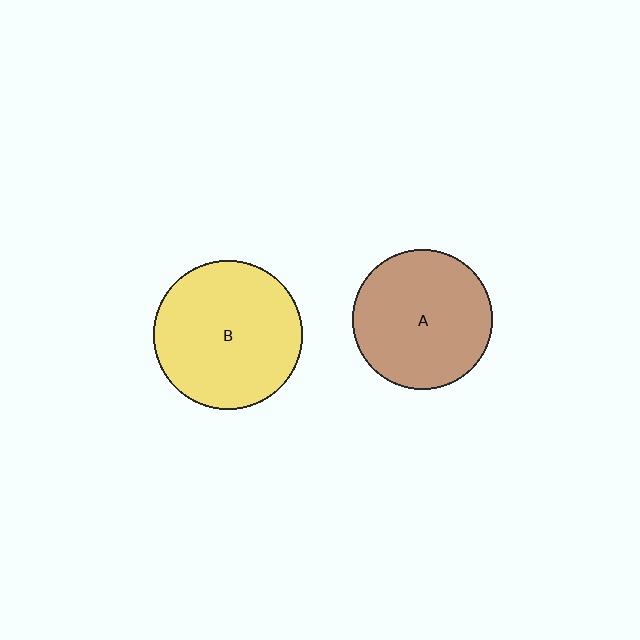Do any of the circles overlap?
No, none of the circles overlap.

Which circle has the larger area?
Circle B (yellow).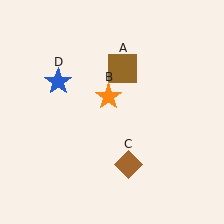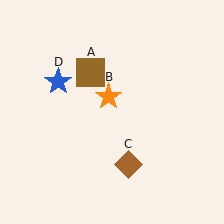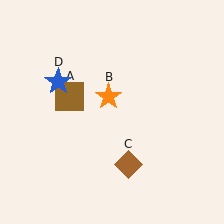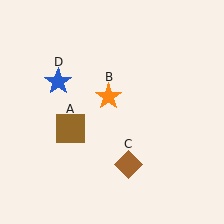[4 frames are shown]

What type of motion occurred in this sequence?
The brown square (object A) rotated counterclockwise around the center of the scene.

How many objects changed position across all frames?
1 object changed position: brown square (object A).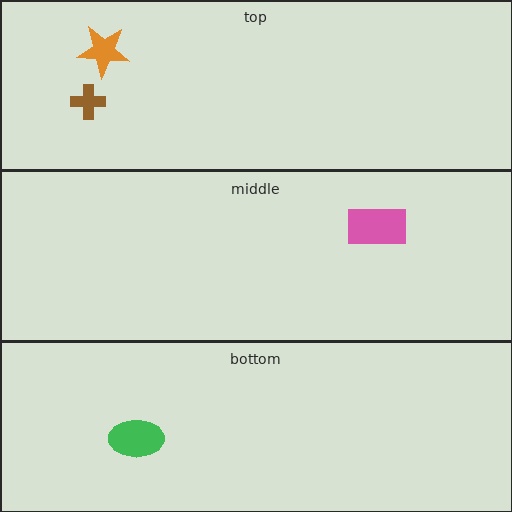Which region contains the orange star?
The top region.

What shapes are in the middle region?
The pink rectangle.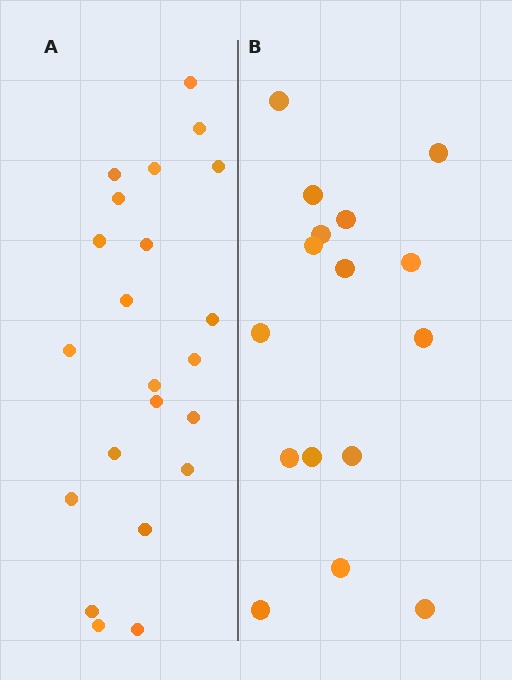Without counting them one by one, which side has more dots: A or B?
Region A (the left region) has more dots.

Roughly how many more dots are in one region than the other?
Region A has about 6 more dots than region B.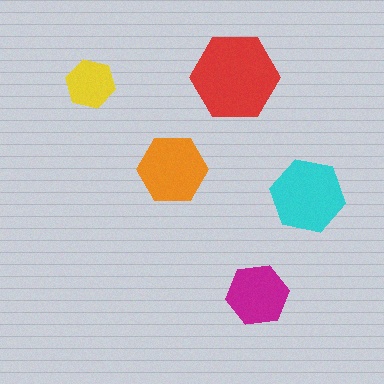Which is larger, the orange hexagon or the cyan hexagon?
The cyan one.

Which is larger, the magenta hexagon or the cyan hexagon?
The cyan one.